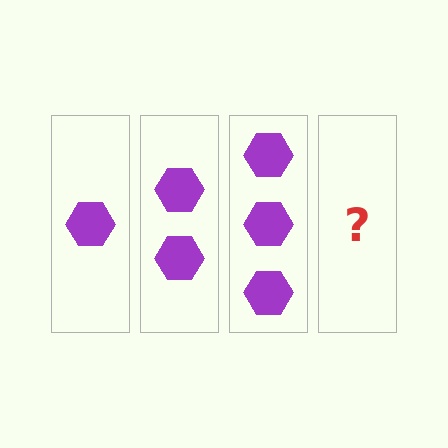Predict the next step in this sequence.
The next step is 4 hexagons.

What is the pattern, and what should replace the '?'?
The pattern is that each step adds one more hexagon. The '?' should be 4 hexagons.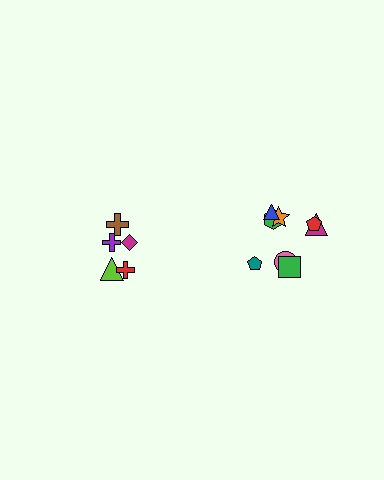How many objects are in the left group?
There are 5 objects.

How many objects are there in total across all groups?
There are 13 objects.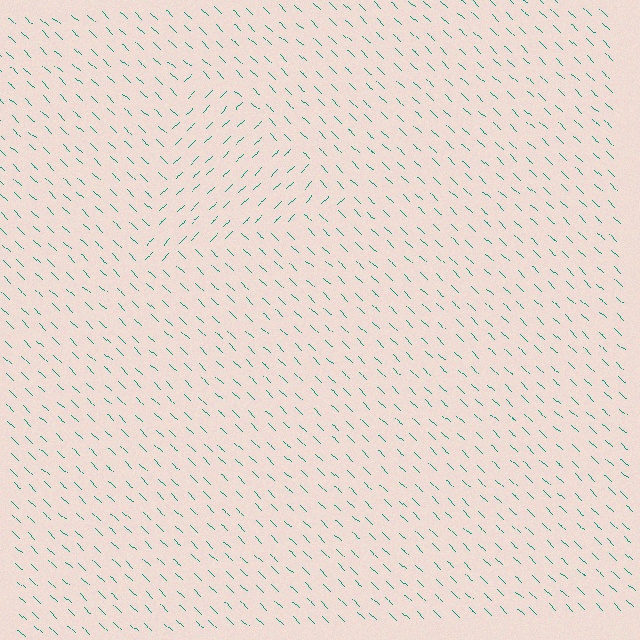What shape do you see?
I see a triangle.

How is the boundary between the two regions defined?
The boundary is defined purely by a change in line orientation (approximately 88 degrees difference). All lines are the same color and thickness.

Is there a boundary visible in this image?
Yes, there is a texture boundary formed by a change in line orientation.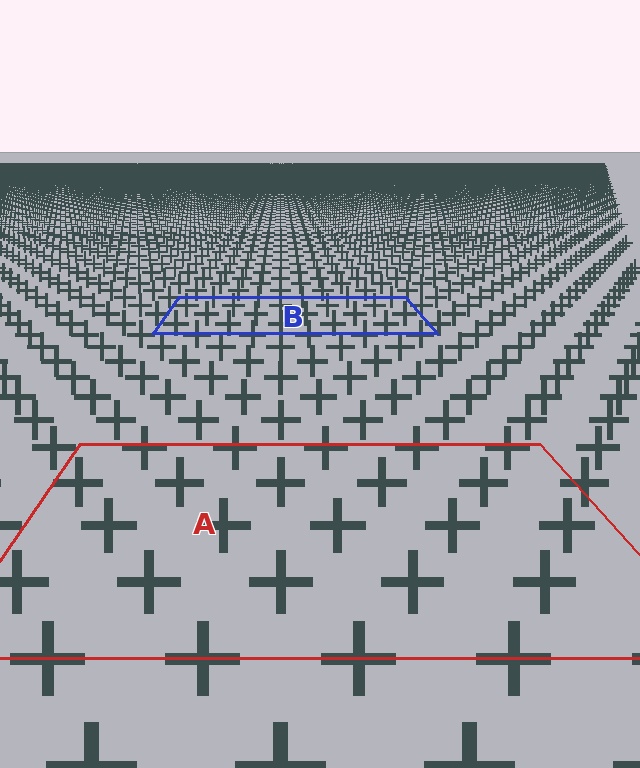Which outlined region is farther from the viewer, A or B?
Region B is farther from the viewer — the texture elements inside it appear smaller and more densely packed.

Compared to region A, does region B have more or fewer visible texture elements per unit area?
Region B has more texture elements per unit area — they are packed more densely because it is farther away.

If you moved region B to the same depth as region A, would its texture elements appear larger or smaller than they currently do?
They would appear larger. At a closer depth, the same texture elements are projected at a bigger on-screen size.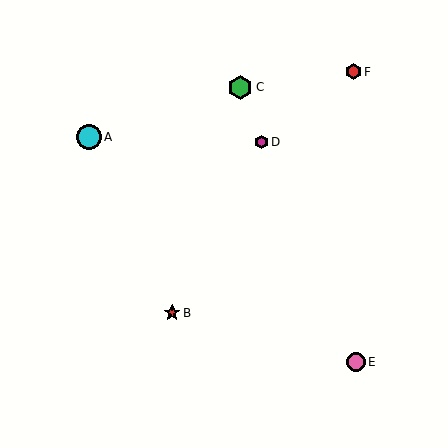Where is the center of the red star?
The center of the red star is at (172, 313).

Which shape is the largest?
The cyan circle (labeled A) is the largest.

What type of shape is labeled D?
Shape D is a magenta hexagon.